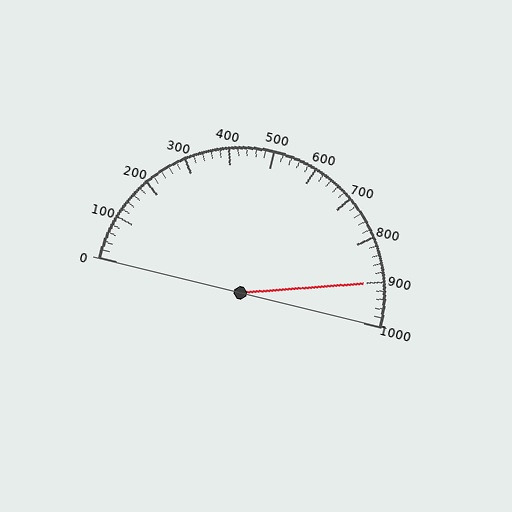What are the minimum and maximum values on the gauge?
The gauge ranges from 0 to 1000.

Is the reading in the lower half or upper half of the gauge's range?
The reading is in the upper half of the range (0 to 1000).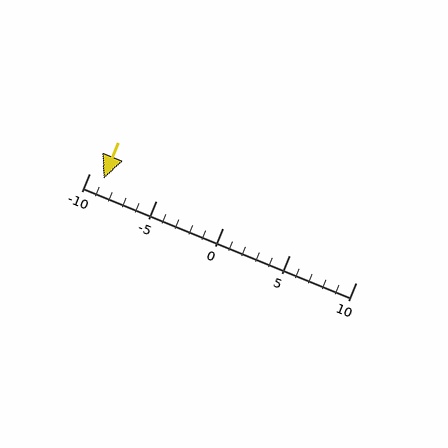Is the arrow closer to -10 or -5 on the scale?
The arrow is closer to -10.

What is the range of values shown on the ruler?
The ruler shows values from -10 to 10.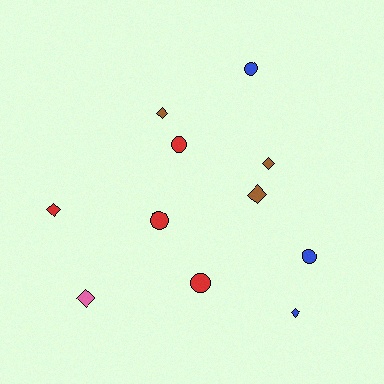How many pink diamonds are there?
There is 1 pink diamond.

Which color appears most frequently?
Red, with 4 objects.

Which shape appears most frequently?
Diamond, with 6 objects.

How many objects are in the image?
There are 11 objects.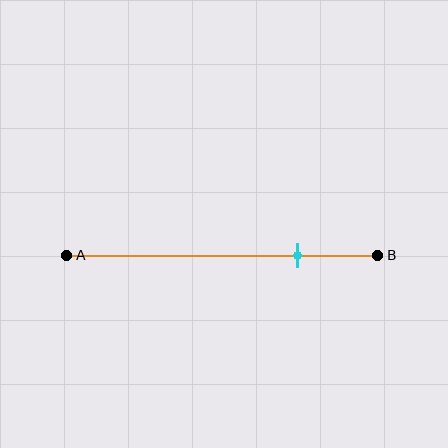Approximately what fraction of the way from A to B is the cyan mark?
The cyan mark is approximately 75% of the way from A to B.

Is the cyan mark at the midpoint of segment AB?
No, the mark is at about 75% from A, not at the 50% midpoint.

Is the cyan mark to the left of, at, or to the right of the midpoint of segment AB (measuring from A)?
The cyan mark is to the right of the midpoint of segment AB.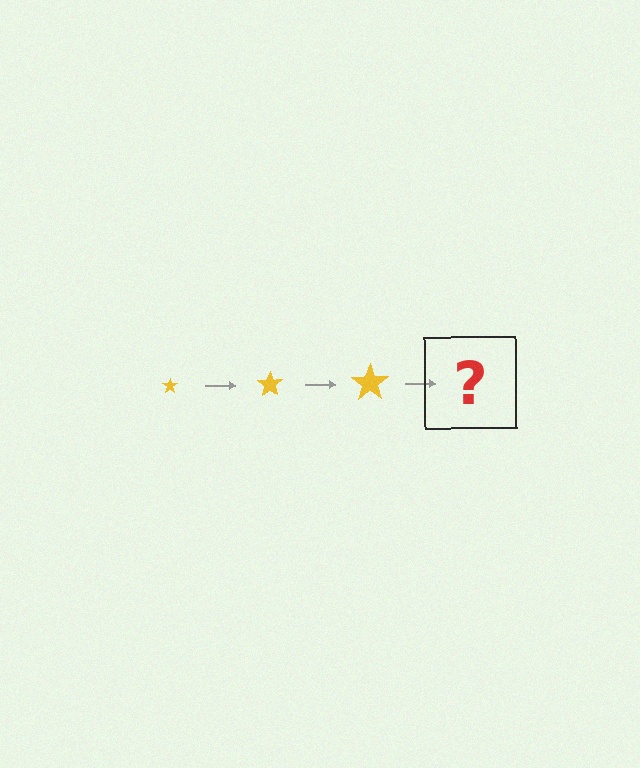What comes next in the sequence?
The next element should be a yellow star, larger than the previous one.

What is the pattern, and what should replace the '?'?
The pattern is that the star gets progressively larger each step. The '?' should be a yellow star, larger than the previous one.